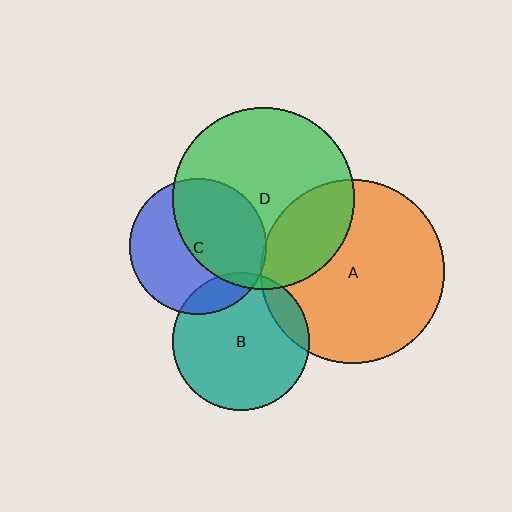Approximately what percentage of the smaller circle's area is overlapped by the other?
Approximately 5%.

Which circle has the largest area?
Circle A (orange).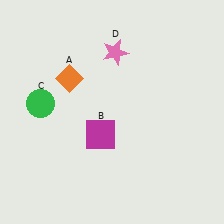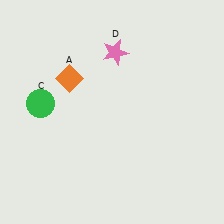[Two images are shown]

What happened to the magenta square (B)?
The magenta square (B) was removed in Image 2. It was in the bottom-left area of Image 1.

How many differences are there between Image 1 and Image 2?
There is 1 difference between the two images.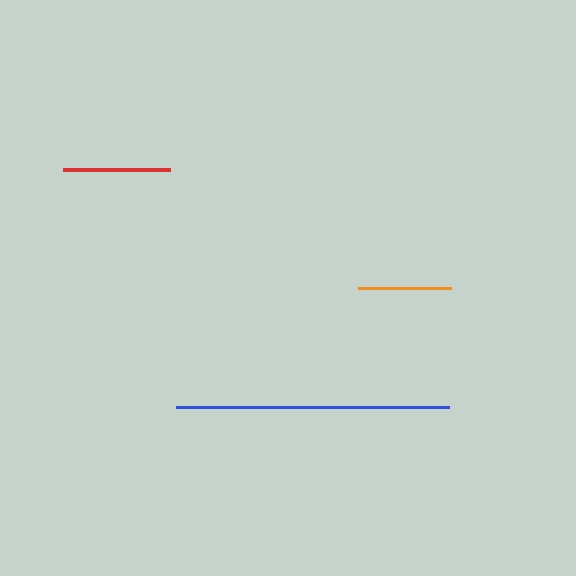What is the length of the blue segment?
The blue segment is approximately 273 pixels long.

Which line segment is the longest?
The blue line is the longest at approximately 273 pixels.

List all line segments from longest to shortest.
From longest to shortest: blue, red, orange.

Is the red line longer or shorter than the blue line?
The blue line is longer than the red line.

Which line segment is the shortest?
The orange line is the shortest at approximately 92 pixels.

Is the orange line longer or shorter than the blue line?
The blue line is longer than the orange line.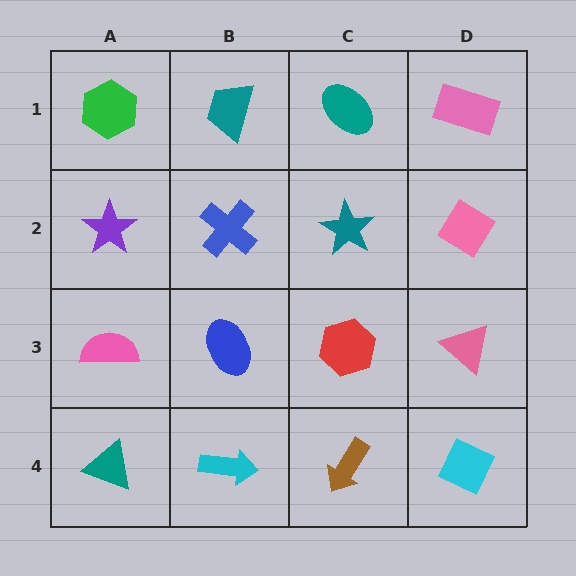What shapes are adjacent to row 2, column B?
A teal trapezoid (row 1, column B), a blue ellipse (row 3, column B), a purple star (row 2, column A), a teal star (row 2, column C).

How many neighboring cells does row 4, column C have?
3.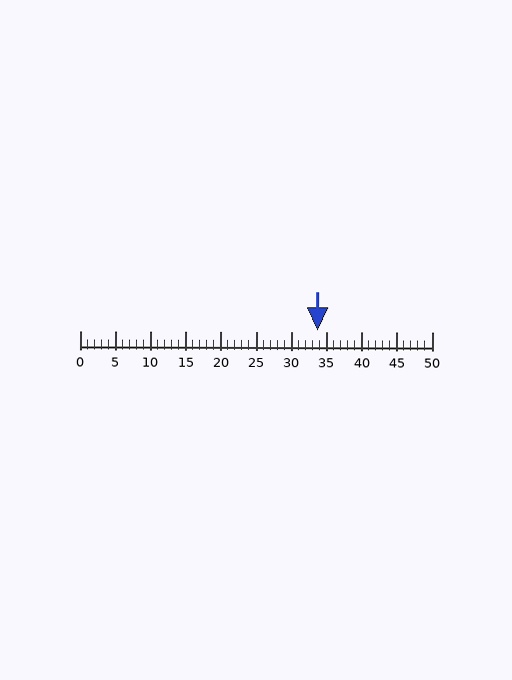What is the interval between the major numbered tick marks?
The major tick marks are spaced 5 units apart.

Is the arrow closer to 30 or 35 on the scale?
The arrow is closer to 35.